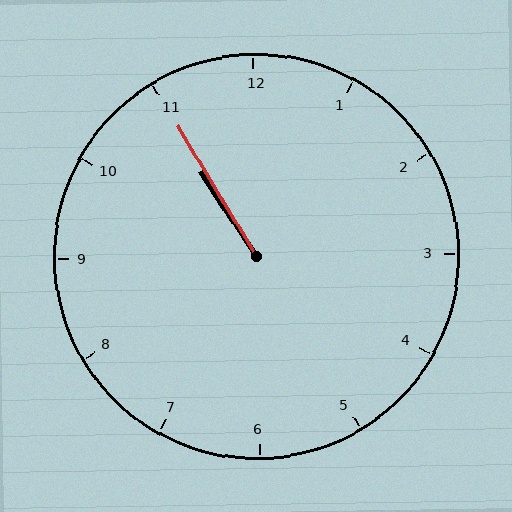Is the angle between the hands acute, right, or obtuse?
It is acute.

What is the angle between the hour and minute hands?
Approximately 2 degrees.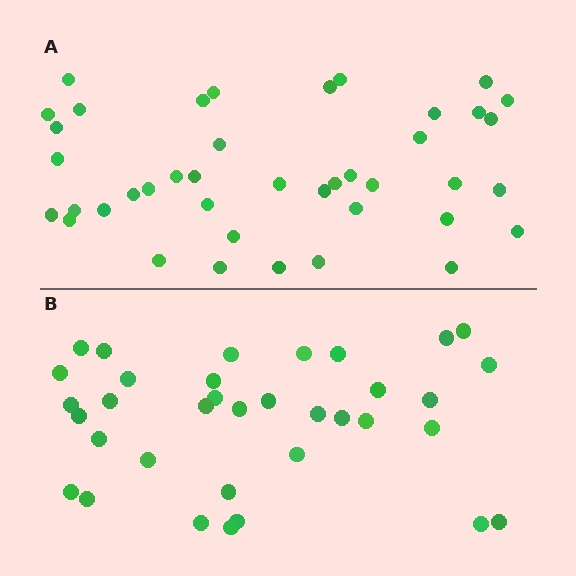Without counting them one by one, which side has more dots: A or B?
Region A (the top region) has more dots.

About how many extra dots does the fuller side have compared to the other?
Region A has about 6 more dots than region B.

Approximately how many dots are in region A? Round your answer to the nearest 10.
About 40 dots. (The exact count is 41, which rounds to 40.)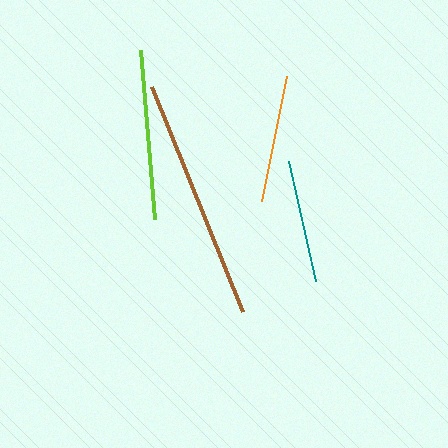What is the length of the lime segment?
The lime segment is approximately 169 pixels long.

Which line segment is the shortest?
The teal line is the shortest at approximately 123 pixels.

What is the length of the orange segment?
The orange segment is approximately 127 pixels long.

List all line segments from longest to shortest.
From longest to shortest: brown, lime, orange, teal.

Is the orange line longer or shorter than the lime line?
The lime line is longer than the orange line.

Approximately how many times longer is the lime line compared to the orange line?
The lime line is approximately 1.3 times the length of the orange line.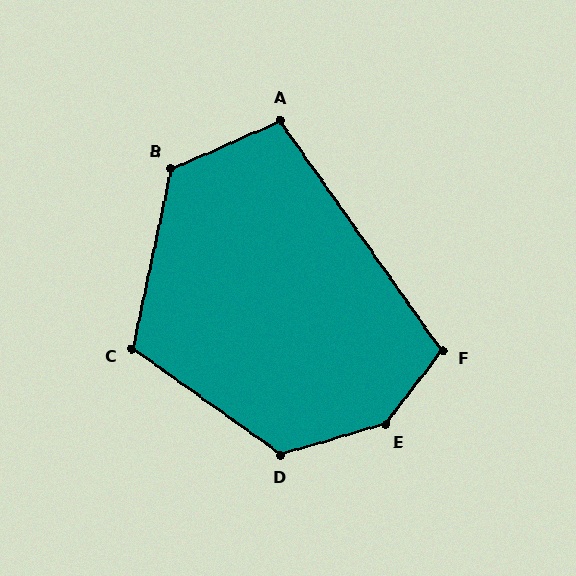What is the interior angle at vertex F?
Approximately 107 degrees (obtuse).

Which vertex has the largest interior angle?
E, at approximately 145 degrees.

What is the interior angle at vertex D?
Approximately 128 degrees (obtuse).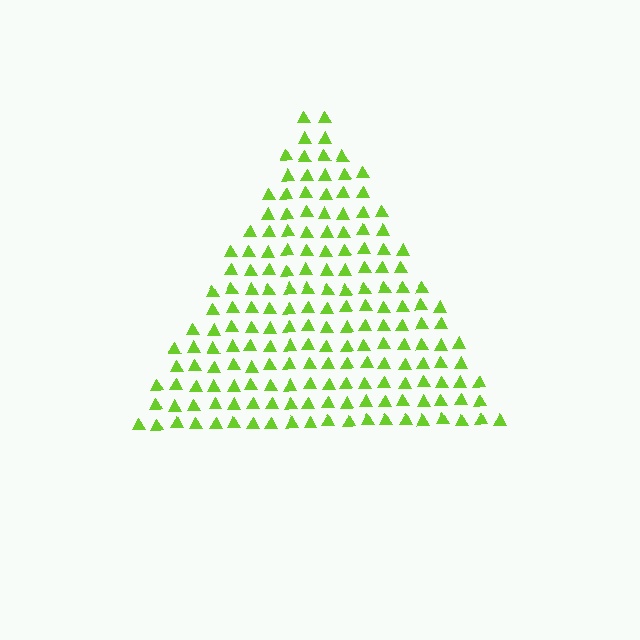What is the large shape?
The large shape is a triangle.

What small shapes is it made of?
It is made of small triangles.